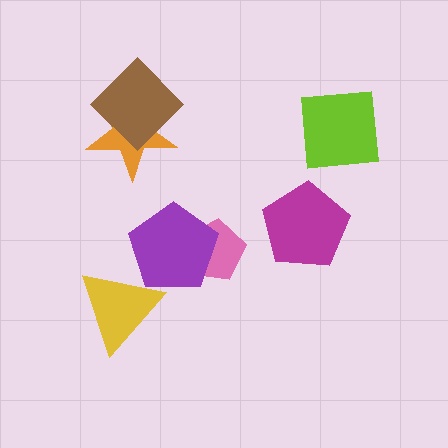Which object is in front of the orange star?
The brown diamond is in front of the orange star.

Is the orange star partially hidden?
Yes, it is partially covered by another shape.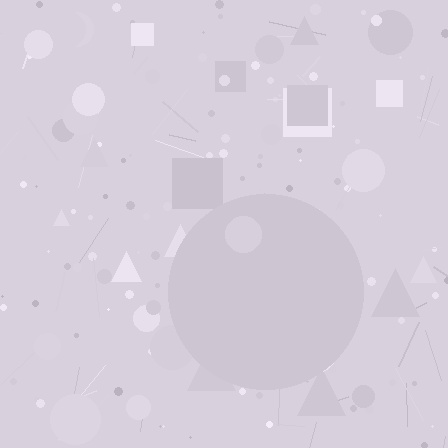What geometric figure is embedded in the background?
A circle is embedded in the background.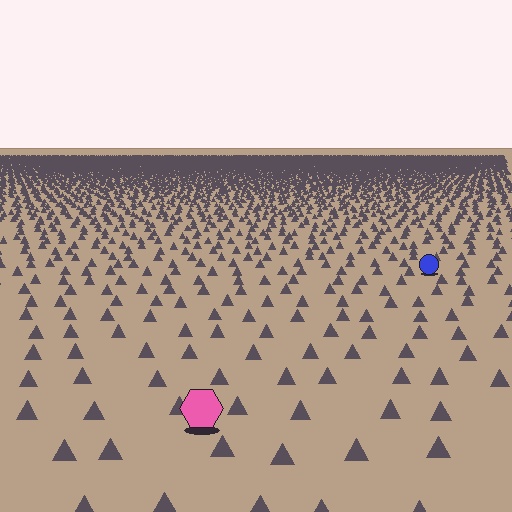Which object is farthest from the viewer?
The blue circle is farthest from the viewer. It appears smaller and the ground texture around it is denser.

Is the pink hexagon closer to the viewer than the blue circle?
Yes. The pink hexagon is closer — you can tell from the texture gradient: the ground texture is coarser near it.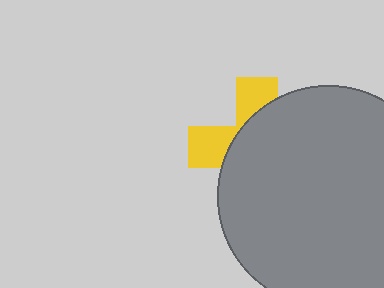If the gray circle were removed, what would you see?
You would see the complete yellow cross.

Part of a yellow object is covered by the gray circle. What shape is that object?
It is a cross.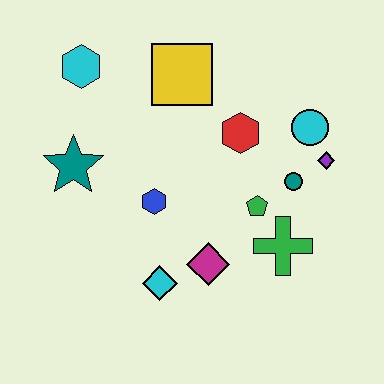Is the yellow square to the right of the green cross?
No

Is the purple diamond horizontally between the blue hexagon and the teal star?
No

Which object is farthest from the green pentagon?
The cyan hexagon is farthest from the green pentagon.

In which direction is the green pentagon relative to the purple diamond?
The green pentagon is to the left of the purple diamond.